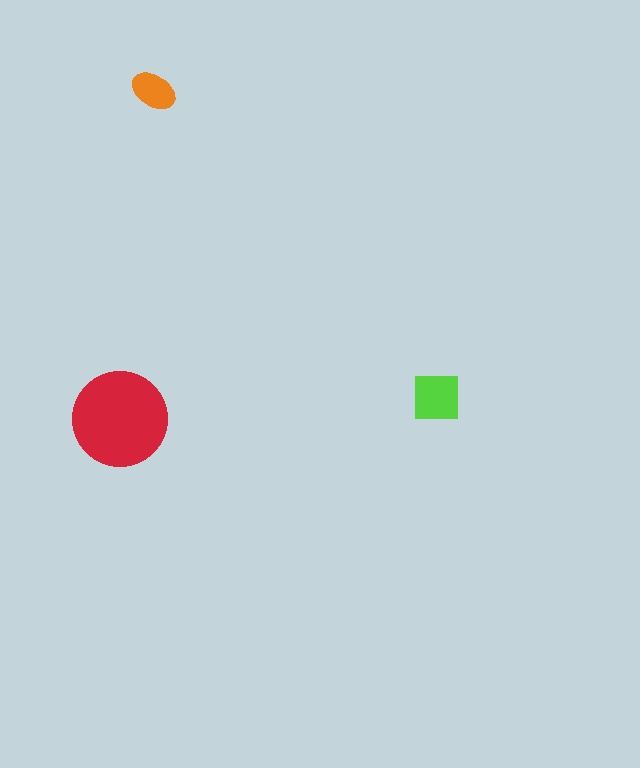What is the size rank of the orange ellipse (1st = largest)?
3rd.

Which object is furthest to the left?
The red circle is leftmost.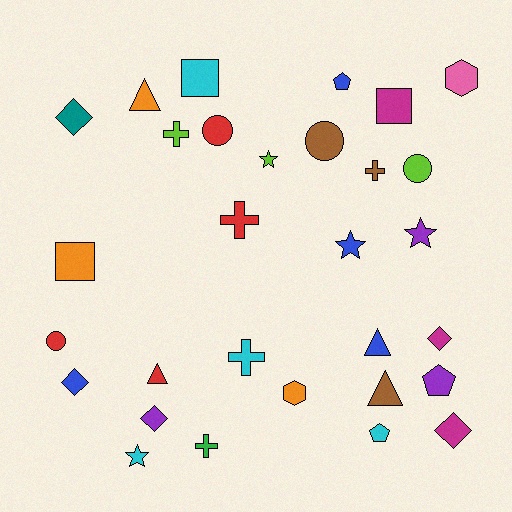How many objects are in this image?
There are 30 objects.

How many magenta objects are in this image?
There are 3 magenta objects.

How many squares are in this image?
There are 3 squares.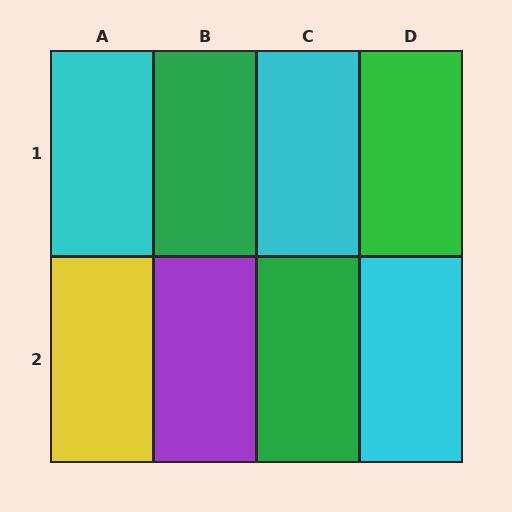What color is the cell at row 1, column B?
Green.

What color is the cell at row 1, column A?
Cyan.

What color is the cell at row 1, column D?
Green.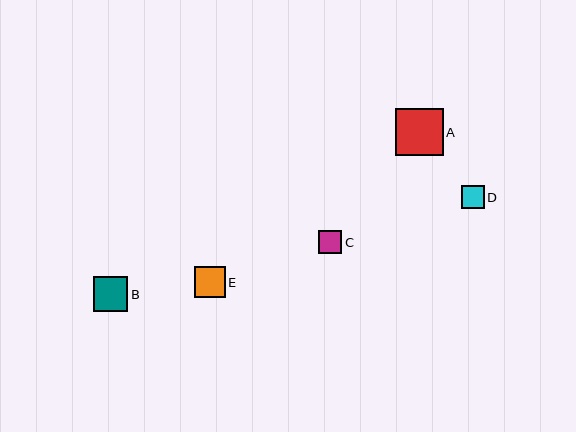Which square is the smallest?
Square C is the smallest with a size of approximately 23 pixels.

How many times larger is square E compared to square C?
Square E is approximately 1.3 times the size of square C.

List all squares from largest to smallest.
From largest to smallest: A, B, E, D, C.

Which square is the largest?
Square A is the largest with a size of approximately 48 pixels.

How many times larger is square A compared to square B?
Square A is approximately 1.4 times the size of square B.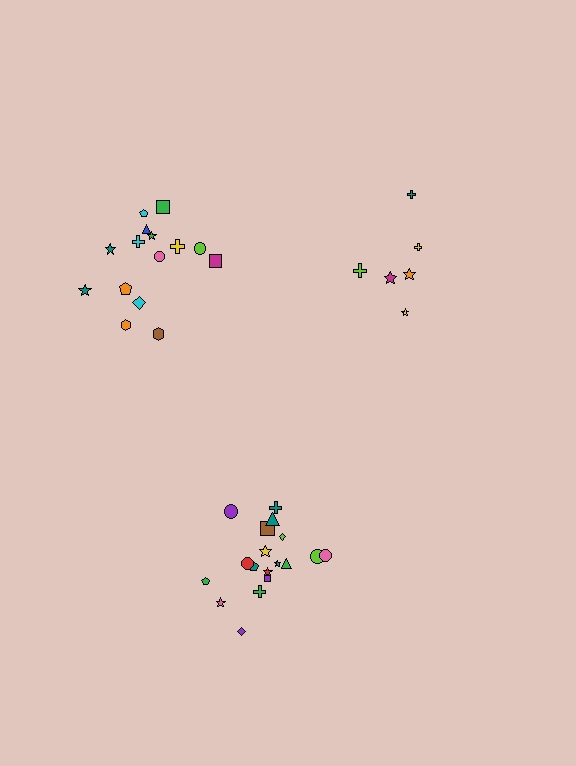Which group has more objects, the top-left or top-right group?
The top-left group.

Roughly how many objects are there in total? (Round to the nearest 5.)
Roughly 40 objects in total.